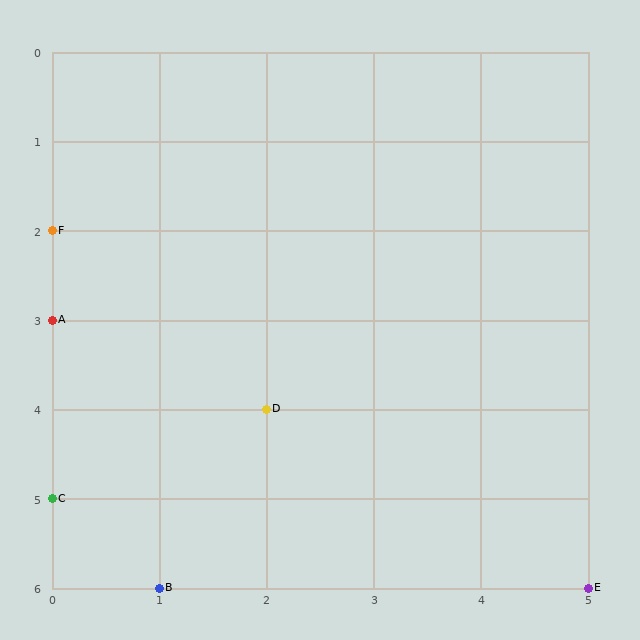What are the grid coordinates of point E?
Point E is at grid coordinates (5, 6).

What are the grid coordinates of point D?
Point D is at grid coordinates (2, 4).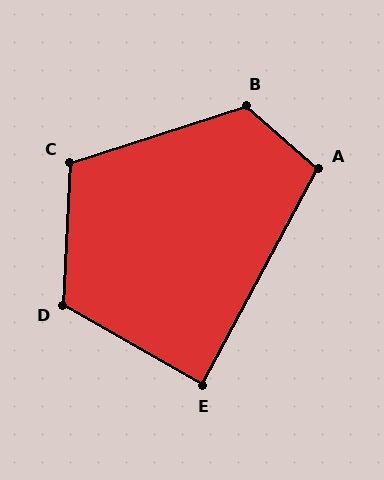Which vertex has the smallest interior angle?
E, at approximately 89 degrees.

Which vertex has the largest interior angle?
B, at approximately 121 degrees.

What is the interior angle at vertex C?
Approximately 111 degrees (obtuse).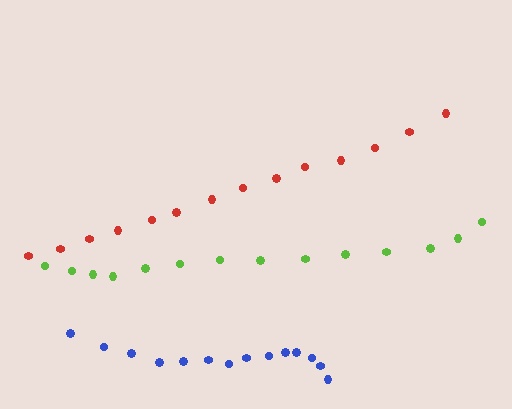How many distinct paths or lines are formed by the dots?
There are 3 distinct paths.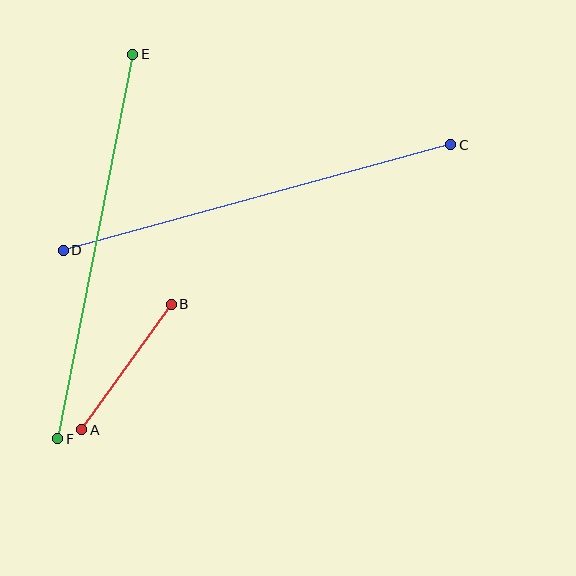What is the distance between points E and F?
The distance is approximately 392 pixels.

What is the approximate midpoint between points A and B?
The midpoint is at approximately (126, 367) pixels.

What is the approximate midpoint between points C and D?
The midpoint is at approximately (257, 198) pixels.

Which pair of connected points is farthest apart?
Points C and D are farthest apart.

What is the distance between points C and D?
The distance is approximately 401 pixels.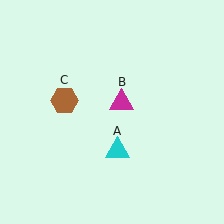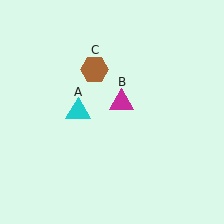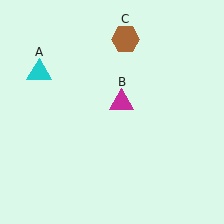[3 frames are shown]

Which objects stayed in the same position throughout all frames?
Magenta triangle (object B) remained stationary.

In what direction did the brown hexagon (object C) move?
The brown hexagon (object C) moved up and to the right.